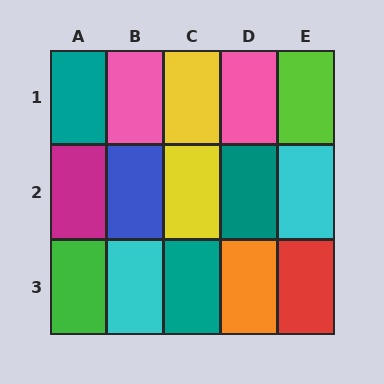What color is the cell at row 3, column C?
Teal.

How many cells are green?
1 cell is green.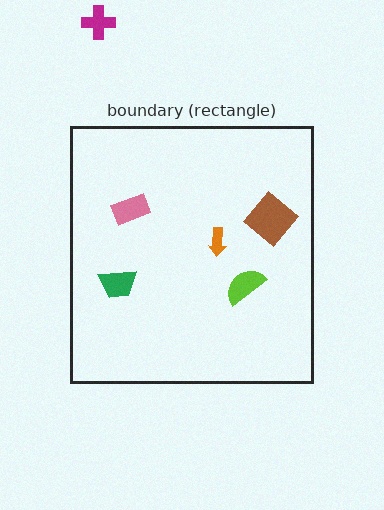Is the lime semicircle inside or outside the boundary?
Inside.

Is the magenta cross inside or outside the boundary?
Outside.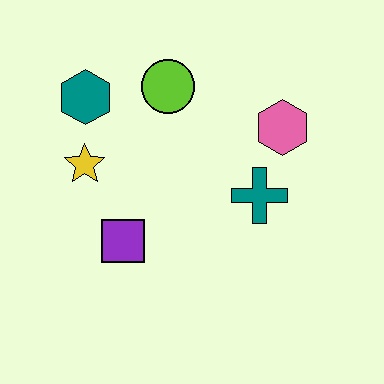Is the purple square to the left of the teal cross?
Yes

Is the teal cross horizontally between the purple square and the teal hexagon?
No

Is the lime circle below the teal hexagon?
No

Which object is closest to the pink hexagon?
The teal cross is closest to the pink hexagon.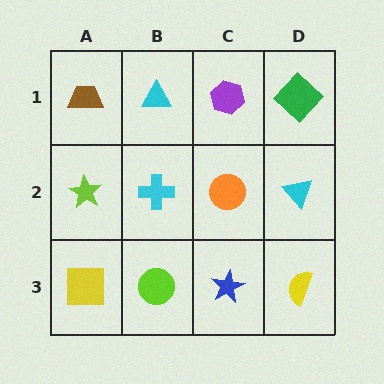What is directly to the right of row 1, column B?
A purple hexagon.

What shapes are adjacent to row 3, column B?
A cyan cross (row 2, column B), a yellow square (row 3, column A), a blue star (row 3, column C).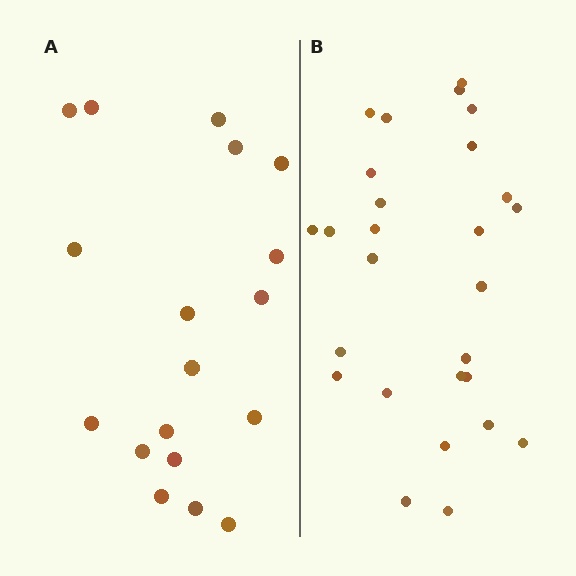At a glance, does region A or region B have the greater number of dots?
Region B (the right region) has more dots.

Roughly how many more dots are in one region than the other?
Region B has roughly 8 or so more dots than region A.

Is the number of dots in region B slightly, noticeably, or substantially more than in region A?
Region B has substantially more. The ratio is roughly 1.5 to 1.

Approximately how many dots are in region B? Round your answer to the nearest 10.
About 30 dots. (The exact count is 27, which rounds to 30.)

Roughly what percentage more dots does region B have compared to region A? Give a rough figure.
About 50% more.